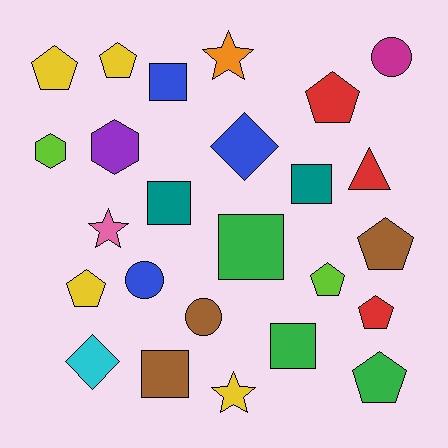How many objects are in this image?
There are 25 objects.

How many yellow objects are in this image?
There are 4 yellow objects.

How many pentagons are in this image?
There are 8 pentagons.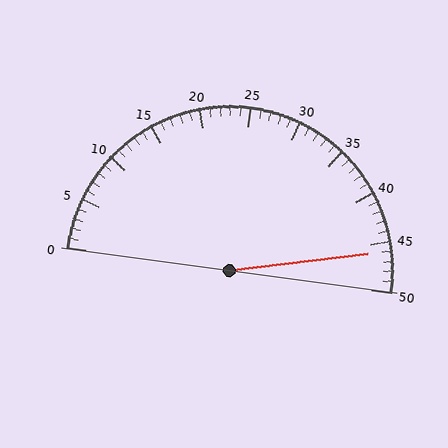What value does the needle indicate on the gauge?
The needle indicates approximately 46.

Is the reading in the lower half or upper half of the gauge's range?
The reading is in the upper half of the range (0 to 50).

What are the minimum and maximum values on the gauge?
The gauge ranges from 0 to 50.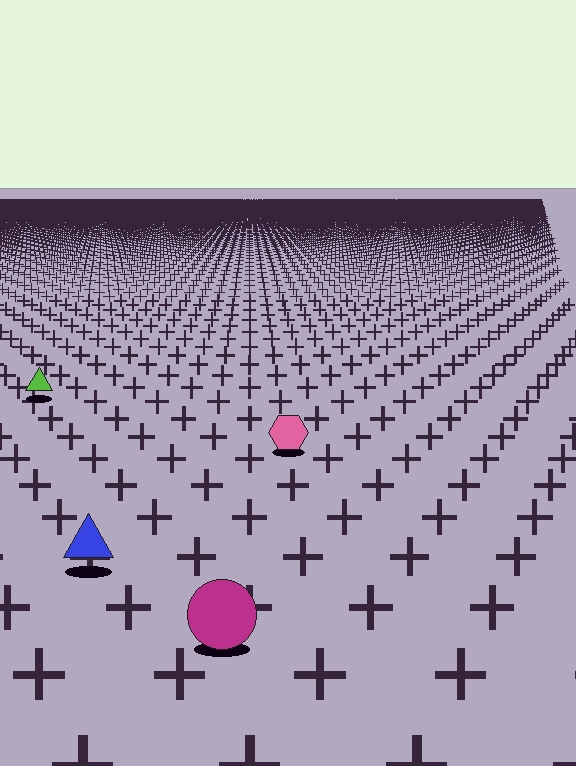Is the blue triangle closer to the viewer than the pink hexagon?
Yes. The blue triangle is closer — you can tell from the texture gradient: the ground texture is coarser near it.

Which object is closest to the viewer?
The magenta circle is closest. The texture marks near it are larger and more spread out.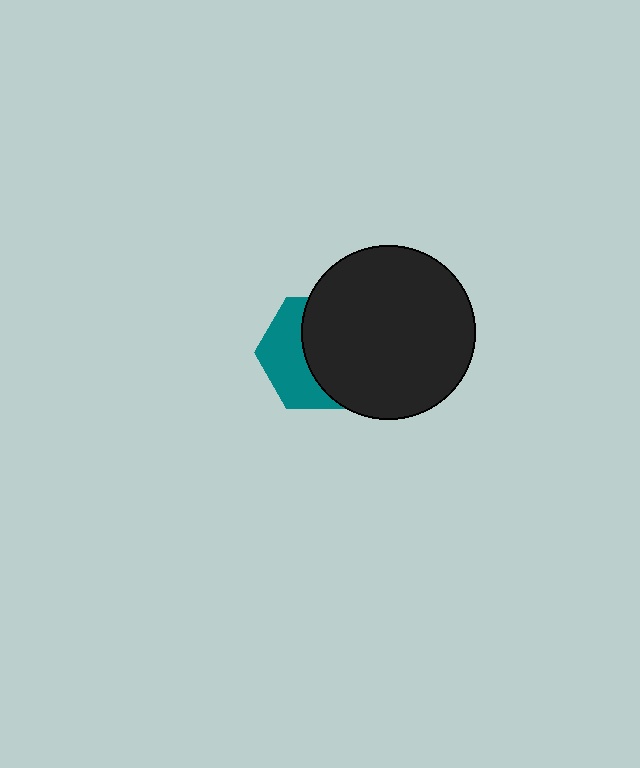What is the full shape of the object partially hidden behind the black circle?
The partially hidden object is a teal hexagon.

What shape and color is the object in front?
The object in front is a black circle.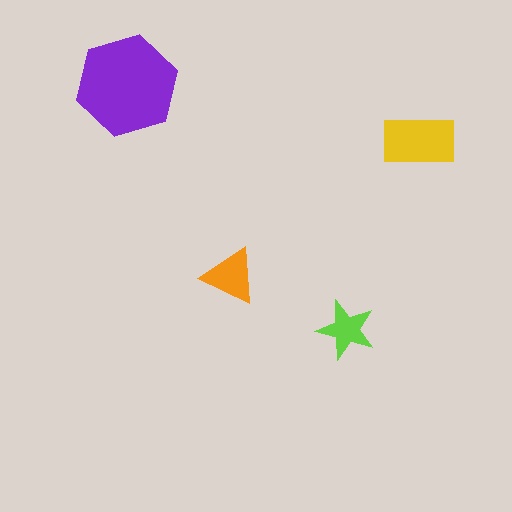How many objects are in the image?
There are 4 objects in the image.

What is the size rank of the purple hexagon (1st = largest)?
1st.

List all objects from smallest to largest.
The lime star, the orange triangle, the yellow rectangle, the purple hexagon.